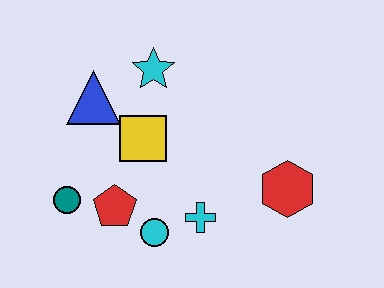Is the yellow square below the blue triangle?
Yes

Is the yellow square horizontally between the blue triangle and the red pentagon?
No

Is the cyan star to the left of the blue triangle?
No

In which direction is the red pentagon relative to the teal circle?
The red pentagon is to the right of the teal circle.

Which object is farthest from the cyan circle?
The cyan star is farthest from the cyan circle.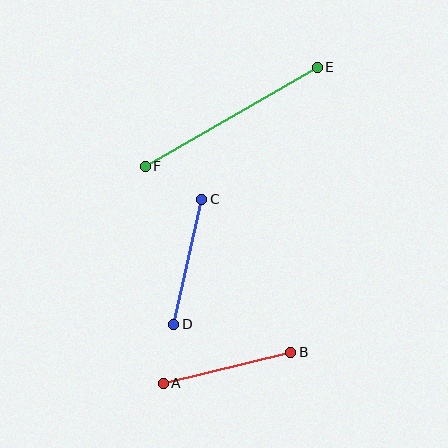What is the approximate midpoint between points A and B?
The midpoint is at approximately (227, 368) pixels.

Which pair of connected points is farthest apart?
Points E and F are farthest apart.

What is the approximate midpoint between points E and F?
The midpoint is at approximately (231, 117) pixels.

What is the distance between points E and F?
The distance is approximately 198 pixels.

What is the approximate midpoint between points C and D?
The midpoint is at approximately (188, 262) pixels.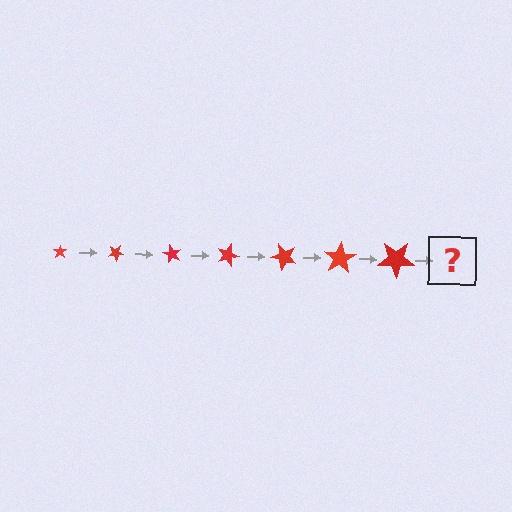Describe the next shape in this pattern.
It should be a star, larger than the previous one and rotated 210 degrees from the start.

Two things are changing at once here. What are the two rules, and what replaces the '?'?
The two rules are that the star grows larger each step and it rotates 30 degrees each step. The '?' should be a star, larger than the previous one and rotated 210 degrees from the start.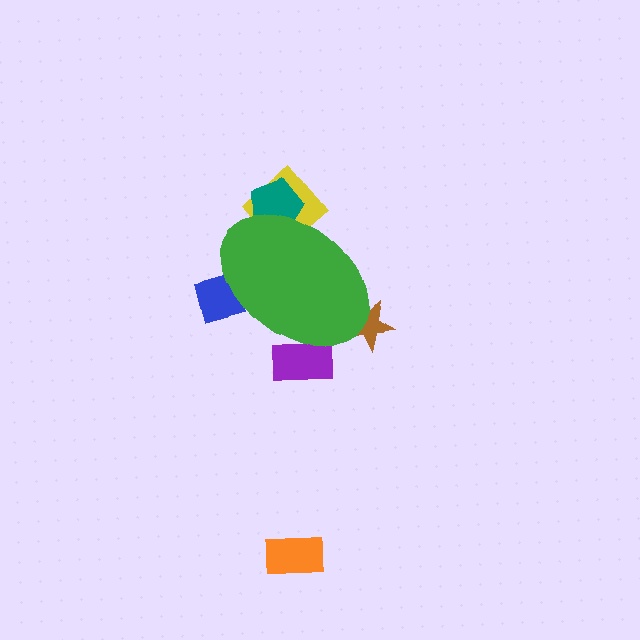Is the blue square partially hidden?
Yes, the blue square is partially hidden behind the green ellipse.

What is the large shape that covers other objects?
A green ellipse.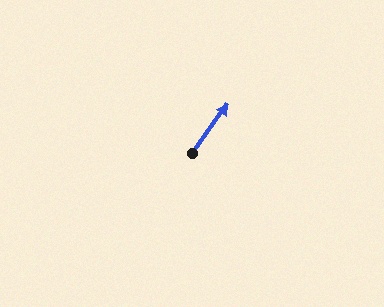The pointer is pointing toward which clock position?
Roughly 1 o'clock.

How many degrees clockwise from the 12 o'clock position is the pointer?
Approximately 35 degrees.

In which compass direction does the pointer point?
Northeast.